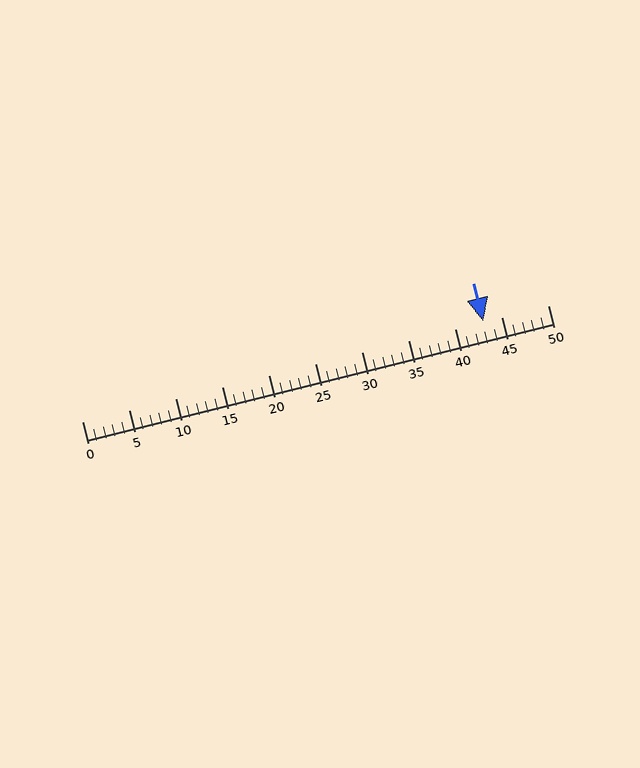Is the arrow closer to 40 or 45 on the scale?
The arrow is closer to 45.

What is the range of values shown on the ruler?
The ruler shows values from 0 to 50.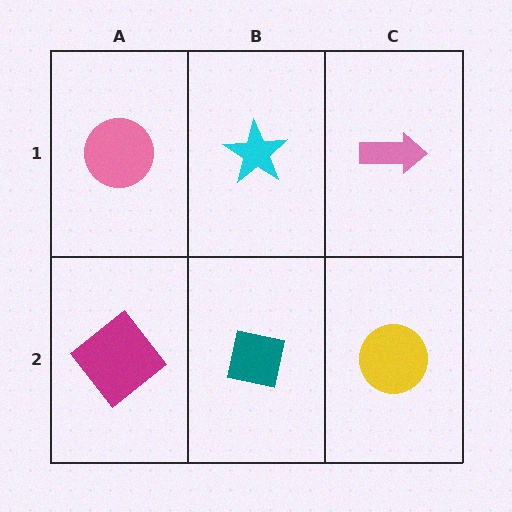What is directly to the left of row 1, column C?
A cyan star.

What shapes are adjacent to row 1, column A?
A magenta diamond (row 2, column A), a cyan star (row 1, column B).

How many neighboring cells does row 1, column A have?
2.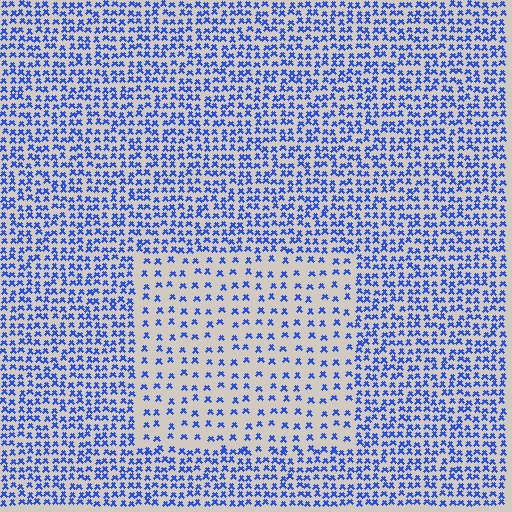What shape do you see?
I see a rectangle.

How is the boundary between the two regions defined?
The boundary is defined by a change in element density (approximately 2.3x ratio). All elements are the same color, size, and shape.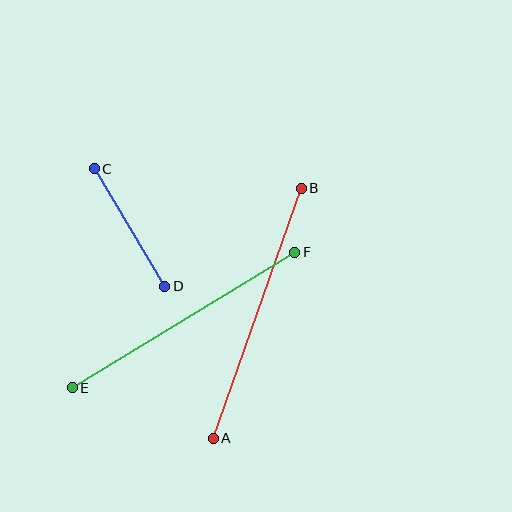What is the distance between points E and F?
The distance is approximately 261 pixels.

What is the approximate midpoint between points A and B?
The midpoint is at approximately (257, 313) pixels.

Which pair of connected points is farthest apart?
Points A and B are farthest apart.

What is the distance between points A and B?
The distance is approximately 265 pixels.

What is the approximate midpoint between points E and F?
The midpoint is at approximately (184, 320) pixels.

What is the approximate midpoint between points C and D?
The midpoint is at approximately (130, 228) pixels.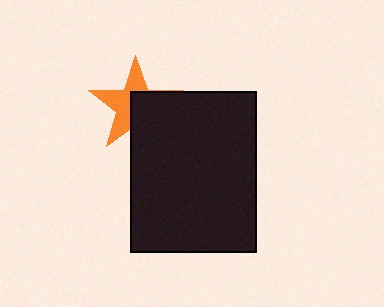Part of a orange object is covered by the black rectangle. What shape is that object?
It is a star.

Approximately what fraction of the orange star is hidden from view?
Roughly 47% of the orange star is hidden behind the black rectangle.